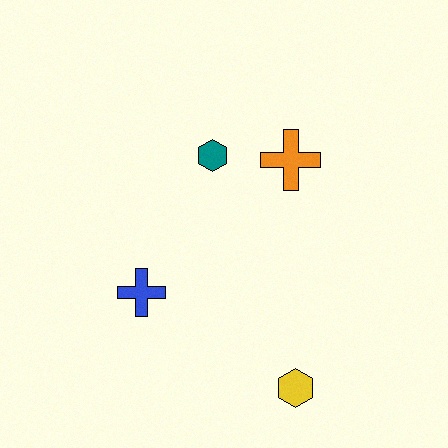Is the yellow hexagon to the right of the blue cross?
Yes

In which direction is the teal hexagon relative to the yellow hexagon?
The teal hexagon is above the yellow hexagon.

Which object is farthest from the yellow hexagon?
The teal hexagon is farthest from the yellow hexagon.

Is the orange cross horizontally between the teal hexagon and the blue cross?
No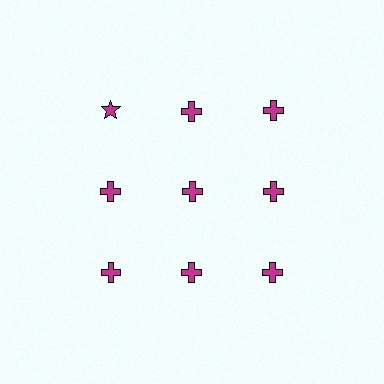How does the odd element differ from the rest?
It has a different shape: star instead of cross.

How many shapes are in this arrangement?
There are 9 shapes arranged in a grid pattern.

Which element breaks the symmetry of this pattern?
The magenta star in the top row, leftmost column breaks the symmetry. All other shapes are magenta crosses.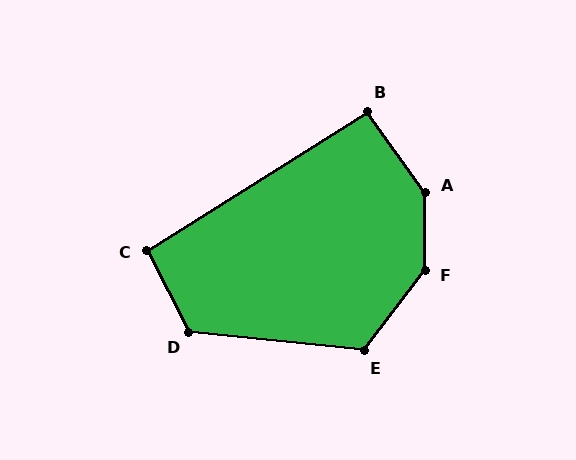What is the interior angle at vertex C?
Approximately 95 degrees (obtuse).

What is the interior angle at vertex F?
Approximately 143 degrees (obtuse).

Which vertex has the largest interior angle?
A, at approximately 144 degrees.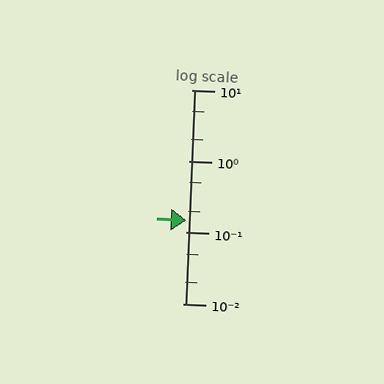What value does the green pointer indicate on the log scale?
The pointer indicates approximately 0.15.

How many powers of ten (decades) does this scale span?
The scale spans 3 decades, from 0.01 to 10.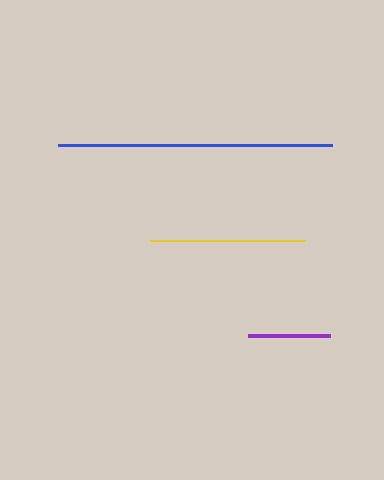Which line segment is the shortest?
The purple line is the shortest at approximately 82 pixels.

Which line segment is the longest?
The blue line is the longest at approximately 274 pixels.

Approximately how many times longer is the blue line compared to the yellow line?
The blue line is approximately 1.8 times the length of the yellow line.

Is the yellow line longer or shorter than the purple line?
The yellow line is longer than the purple line.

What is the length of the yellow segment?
The yellow segment is approximately 155 pixels long.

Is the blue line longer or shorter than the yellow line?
The blue line is longer than the yellow line.